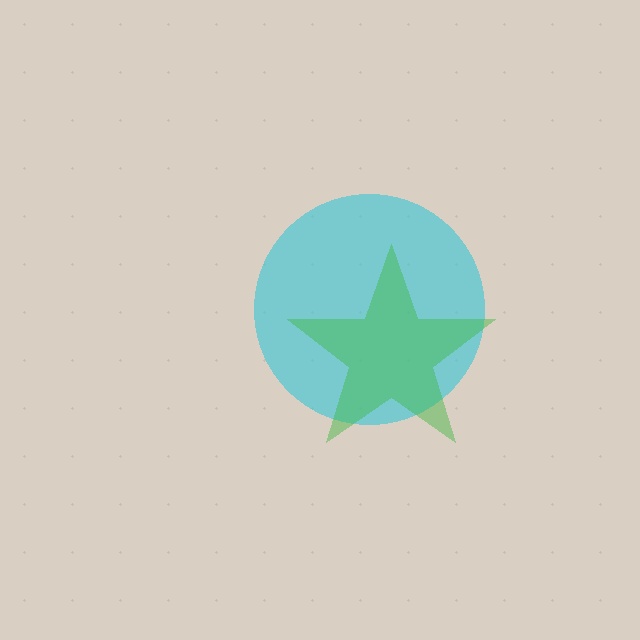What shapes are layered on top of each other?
The layered shapes are: a cyan circle, a green star.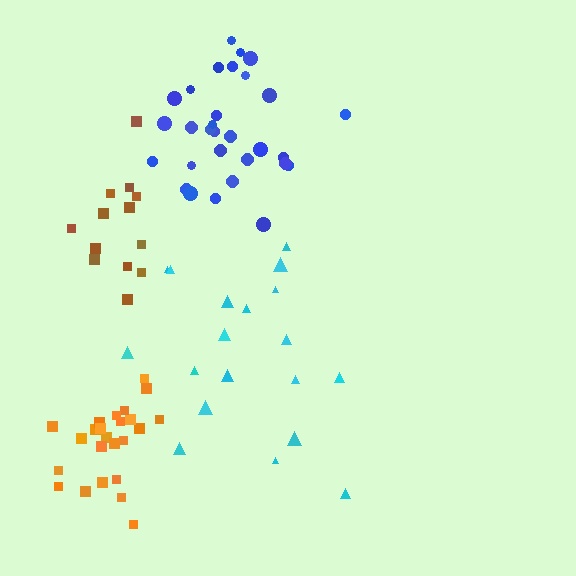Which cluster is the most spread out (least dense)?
Cyan.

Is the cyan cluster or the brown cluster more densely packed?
Brown.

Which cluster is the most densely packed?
Blue.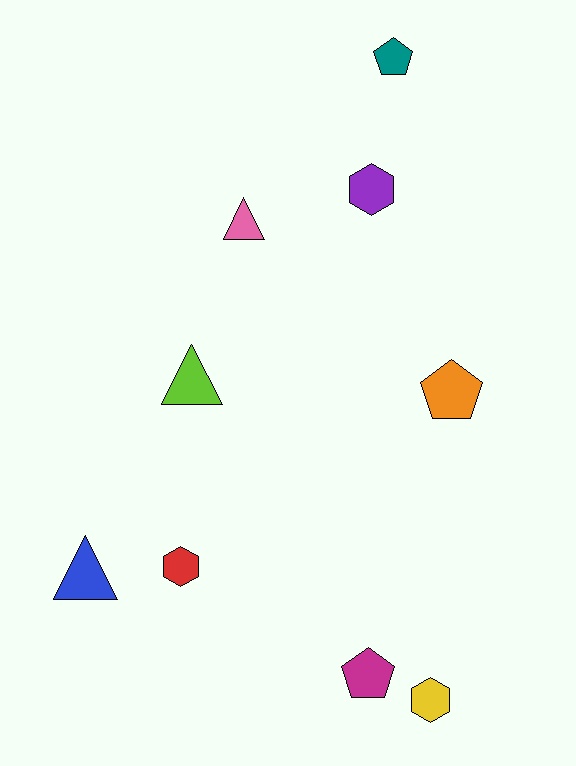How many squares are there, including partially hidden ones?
There are no squares.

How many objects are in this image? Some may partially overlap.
There are 9 objects.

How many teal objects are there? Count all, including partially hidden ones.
There is 1 teal object.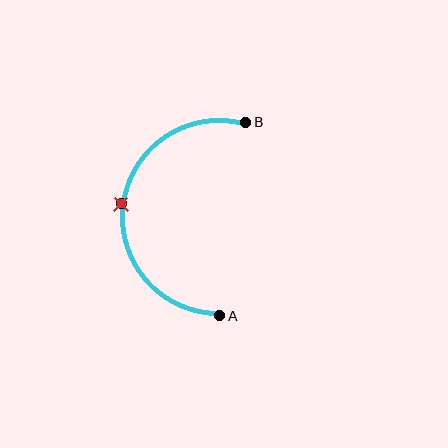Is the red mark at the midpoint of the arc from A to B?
Yes. The red mark lies on the arc at equal arc-length from both A and B — it is the arc midpoint.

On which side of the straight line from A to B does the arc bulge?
The arc bulges to the left of the straight line connecting A and B.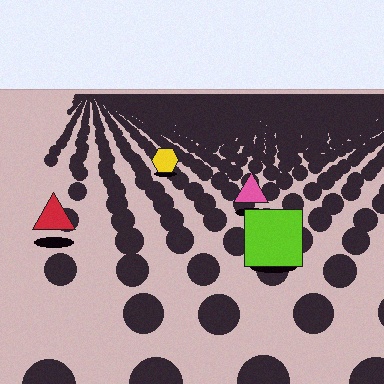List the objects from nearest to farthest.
From nearest to farthest: the lime square, the red triangle, the pink triangle, the yellow hexagon.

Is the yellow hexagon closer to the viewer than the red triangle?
No. The red triangle is closer — you can tell from the texture gradient: the ground texture is coarser near it.